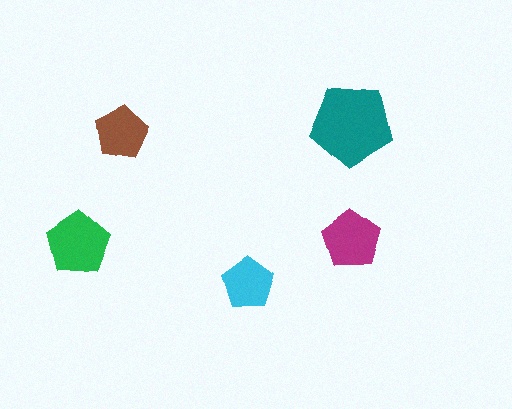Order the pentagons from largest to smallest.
the teal one, the green one, the magenta one, the brown one, the cyan one.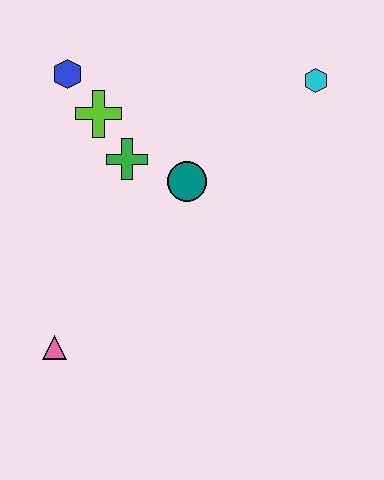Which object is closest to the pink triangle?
The green cross is closest to the pink triangle.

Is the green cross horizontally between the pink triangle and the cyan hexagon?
Yes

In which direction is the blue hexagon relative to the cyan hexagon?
The blue hexagon is to the left of the cyan hexagon.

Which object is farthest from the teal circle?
The pink triangle is farthest from the teal circle.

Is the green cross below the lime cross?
Yes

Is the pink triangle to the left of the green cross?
Yes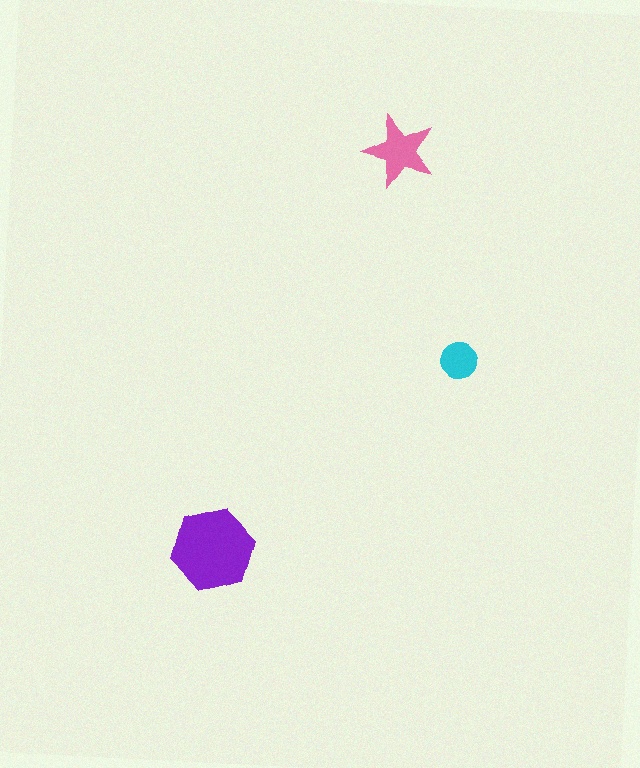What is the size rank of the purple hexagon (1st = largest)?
1st.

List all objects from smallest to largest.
The cyan circle, the pink star, the purple hexagon.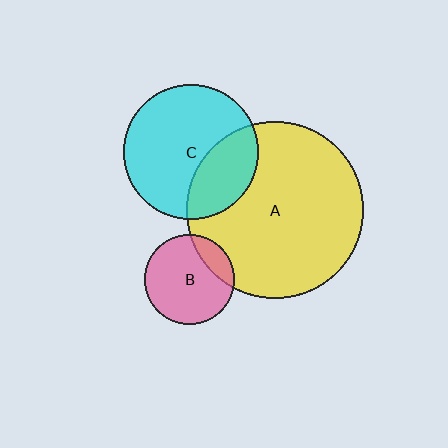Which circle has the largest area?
Circle A (yellow).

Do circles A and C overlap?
Yes.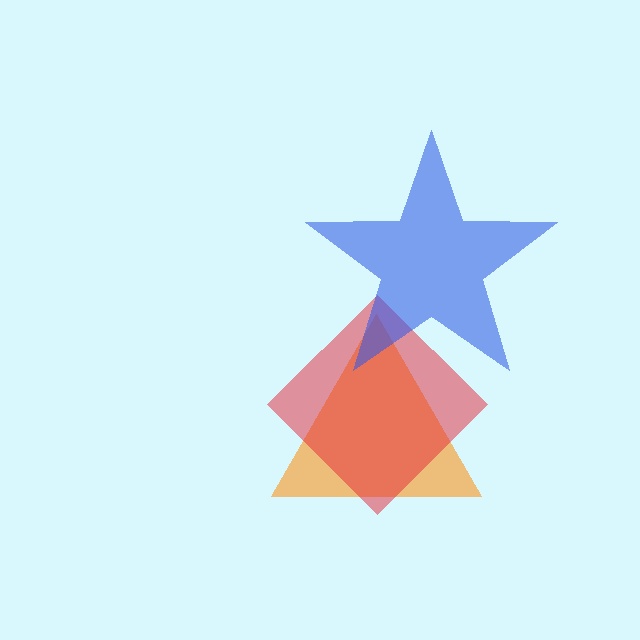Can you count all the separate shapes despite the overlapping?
Yes, there are 3 separate shapes.